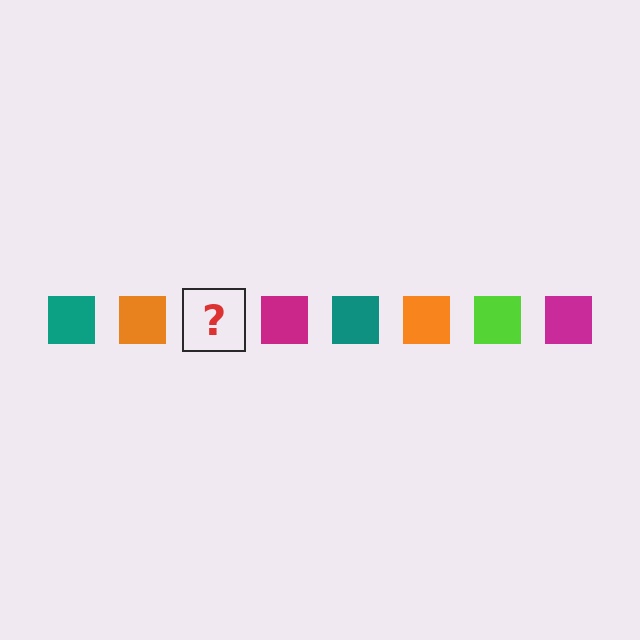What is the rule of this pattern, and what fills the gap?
The rule is that the pattern cycles through teal, orange, lime, magenta squares. The gap should be filled with a lime square.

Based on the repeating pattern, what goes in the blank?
The blank should be a lime square.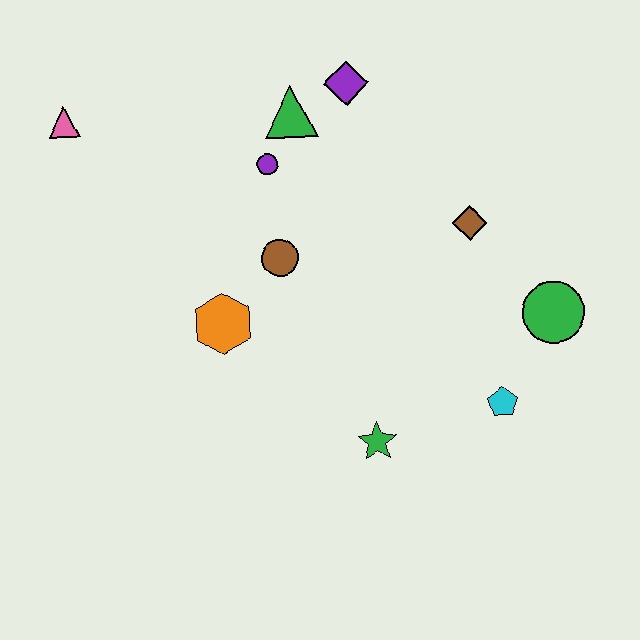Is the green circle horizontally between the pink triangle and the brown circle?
No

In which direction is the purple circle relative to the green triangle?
The purple circle is below the green triangle.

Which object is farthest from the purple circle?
The cyan pentagon is farthest from the purple circle.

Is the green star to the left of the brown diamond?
Yes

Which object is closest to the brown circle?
The orange hexagon is closest to the brown circle.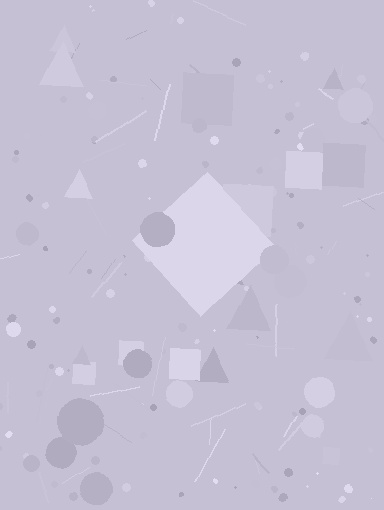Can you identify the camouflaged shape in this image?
The camouflaged shape is a diamond.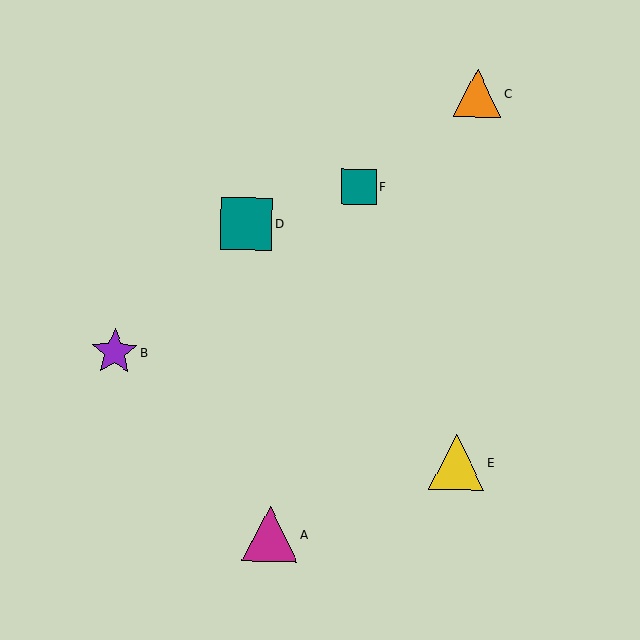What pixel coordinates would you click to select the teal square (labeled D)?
Click at (246, 224) to select the teal square D.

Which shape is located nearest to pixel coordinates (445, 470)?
The yellow triangle (labeled E) at (457, 462) is nearest to that location.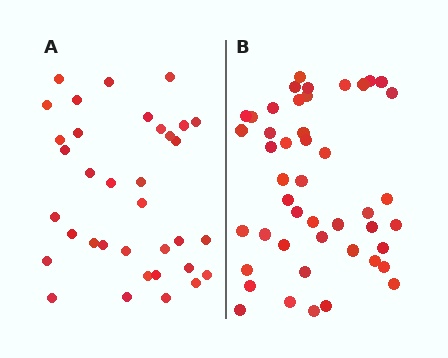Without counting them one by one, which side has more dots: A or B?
Region B (the right region) has more dots.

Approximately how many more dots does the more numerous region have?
Region B has roughly 12 or so more dots than region A.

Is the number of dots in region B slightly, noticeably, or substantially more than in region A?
Region B has noticeably more, but not dramatically so. The ratio is roughly 1.3 to 1.